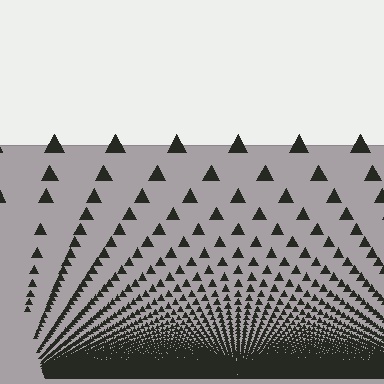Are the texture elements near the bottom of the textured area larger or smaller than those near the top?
Smaller. The gradient is inverted — elements near the bottom are smaller and denser.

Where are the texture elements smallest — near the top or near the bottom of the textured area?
Near the bottom.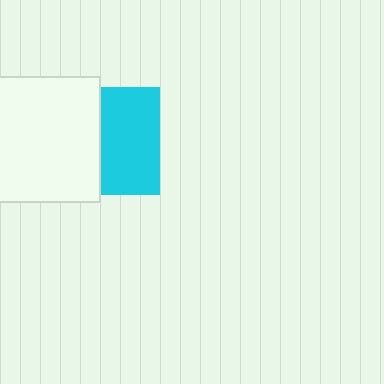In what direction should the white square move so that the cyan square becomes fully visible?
The white square should move left. That is the shortest direction to clear the overlap and leave the cyan square fully visible.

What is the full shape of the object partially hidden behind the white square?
The partially hidden object is a cyan square.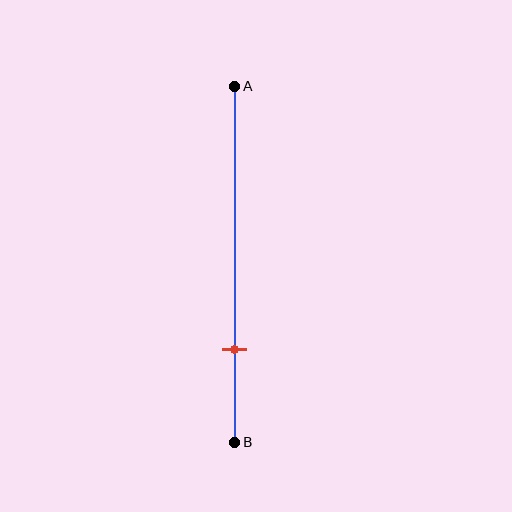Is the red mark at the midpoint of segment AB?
No, the mark is at about 75% from A, not at the 50% midpoint.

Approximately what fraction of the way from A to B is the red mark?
The red mark is approximately 75% of the way from A to B.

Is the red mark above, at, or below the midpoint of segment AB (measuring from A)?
The red mark is below the midpoint of segment AB.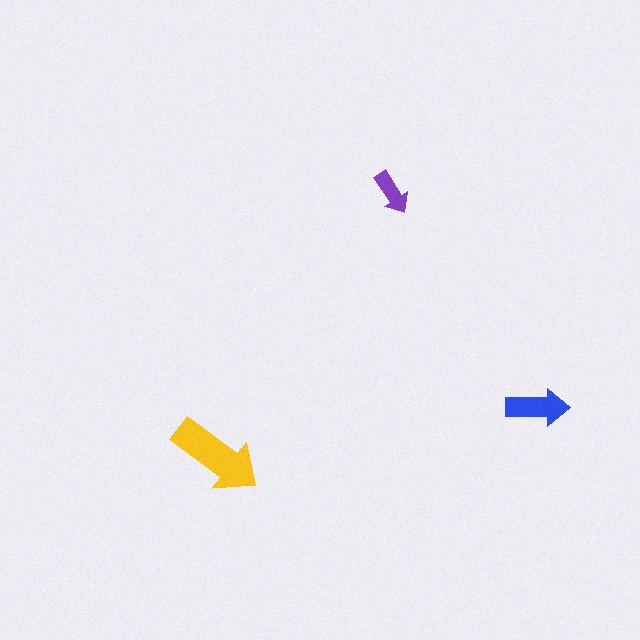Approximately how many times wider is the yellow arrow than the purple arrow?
About 2 times wider.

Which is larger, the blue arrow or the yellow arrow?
The yellow one.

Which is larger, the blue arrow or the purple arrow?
The blue one.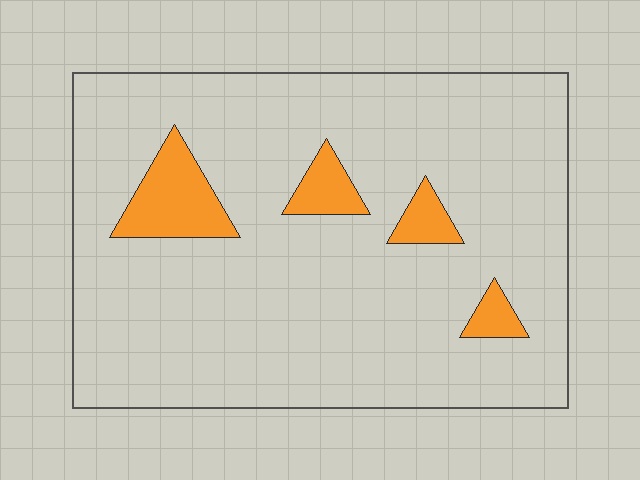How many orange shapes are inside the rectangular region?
4.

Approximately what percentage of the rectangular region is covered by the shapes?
Approximately 10%.